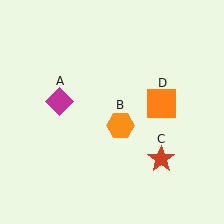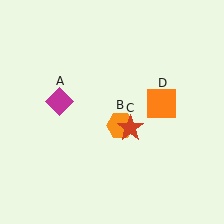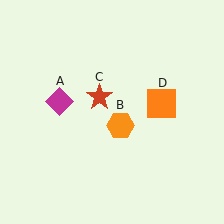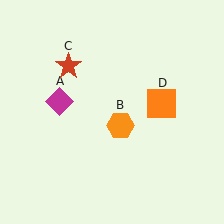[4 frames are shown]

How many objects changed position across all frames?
1 object changed position: red star (object C).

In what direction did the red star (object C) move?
The red star (object C) moved up and to the left.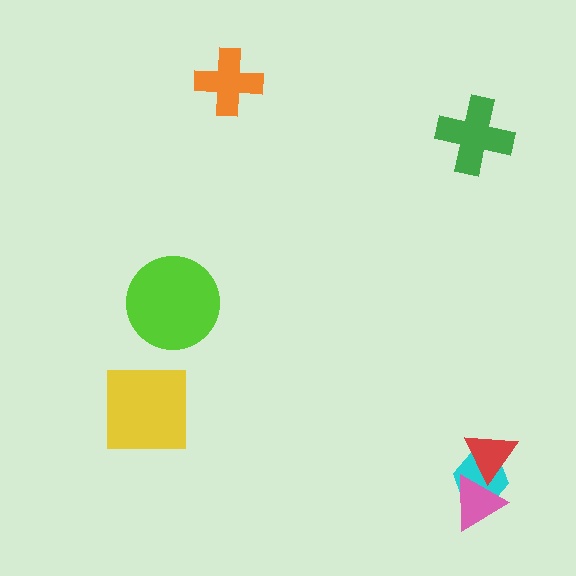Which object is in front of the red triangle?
The pink triangle is in front of the red triangle.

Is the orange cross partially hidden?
No, no other shape covers it.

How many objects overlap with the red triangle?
2 objects overlap with the red triangle.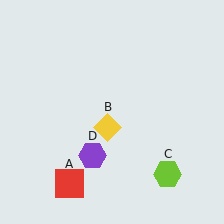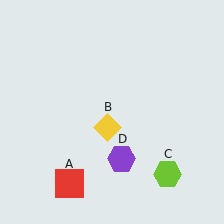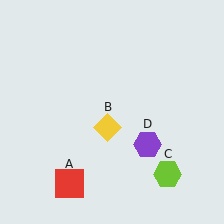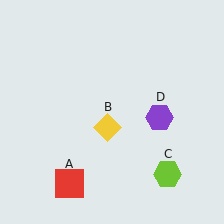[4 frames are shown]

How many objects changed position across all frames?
1 object changed position: purple hexagon (object D).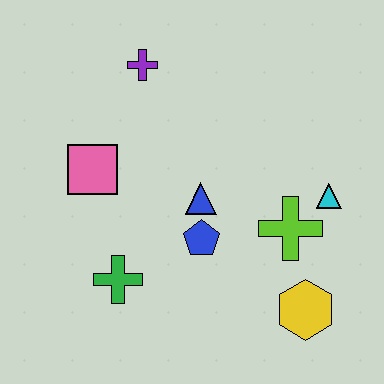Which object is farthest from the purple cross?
The yellow hexagon is farthest from the purple cross.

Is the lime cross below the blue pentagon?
No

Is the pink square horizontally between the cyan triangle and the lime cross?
No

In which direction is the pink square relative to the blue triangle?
The pink square is to the left of the blue triangle.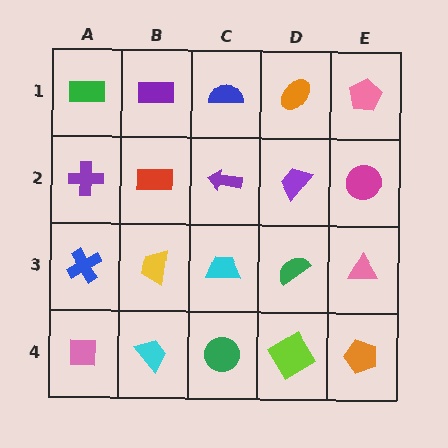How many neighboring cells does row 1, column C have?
3.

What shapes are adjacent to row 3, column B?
A red rectangle (row 2, column B), a cyan trapezoid (row 4, column B), a blue cross (row 3, column A), a cyan trapezoid (row 3, column C).